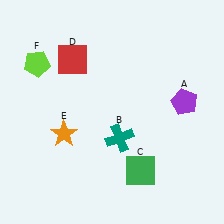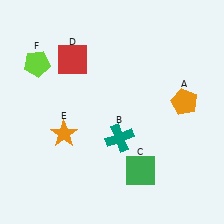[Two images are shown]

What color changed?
The pentagon (A) changed from purple in Image 1 to orange in Image 2.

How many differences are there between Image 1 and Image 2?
There is 1 difference between the two images.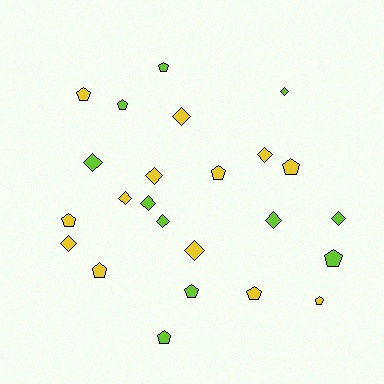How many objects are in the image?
There are 24 objects.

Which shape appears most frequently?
Pentagon, with 12 objects.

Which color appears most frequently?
Yellow, with 13 objects.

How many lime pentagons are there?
There are 5 lime pentagons.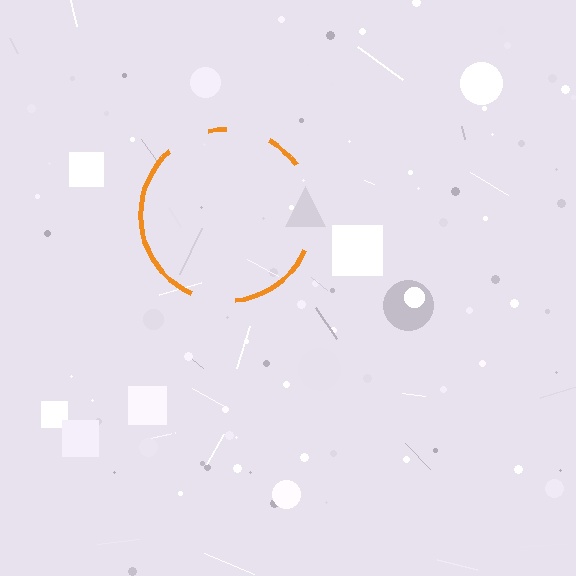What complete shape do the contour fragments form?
The contour fragments form a circle.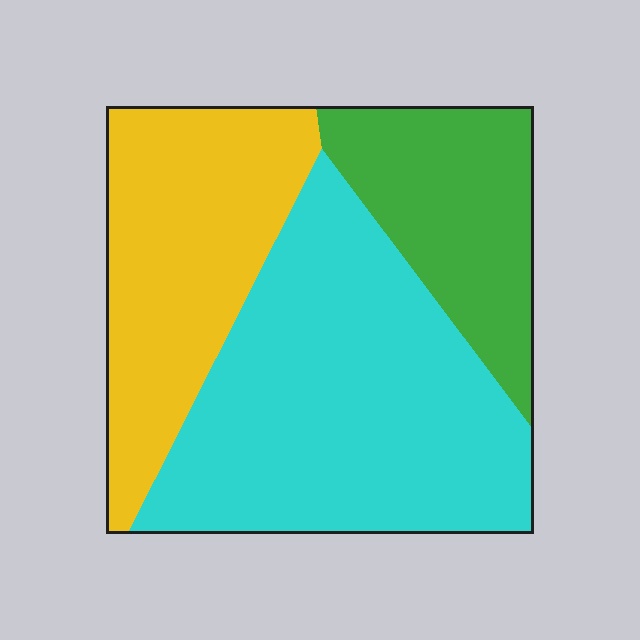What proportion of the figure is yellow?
Yellow takes up about one third (1/3) of the figure.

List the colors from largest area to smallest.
From largest to smallest: cyan, yellow, green.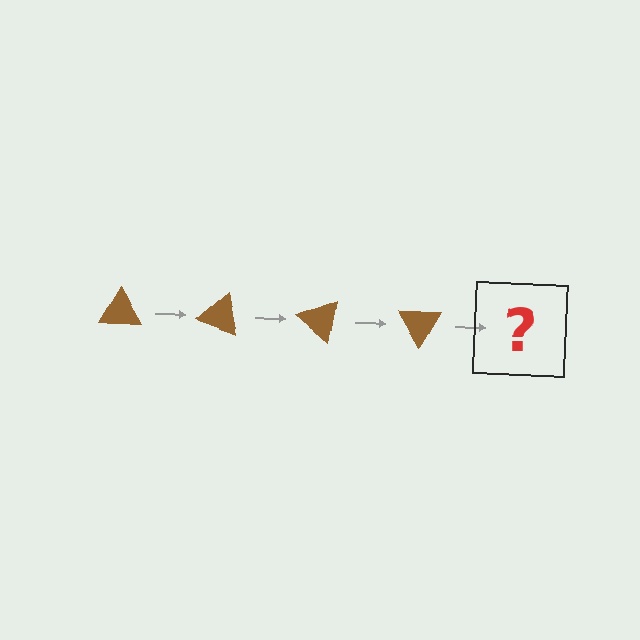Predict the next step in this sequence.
The next step is a brown triangle rotated 80 degrees.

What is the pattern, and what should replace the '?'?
The pattern is that the triangle rotates 20 degrees each step. The '?' should be a brown triangle rotated 80 degrees.